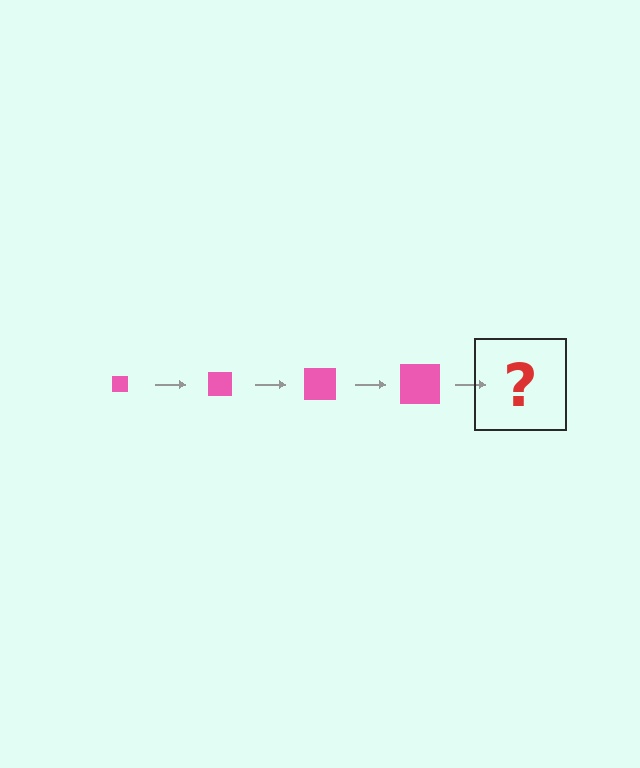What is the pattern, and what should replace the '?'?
The pattern is that the square gets progressively larger each step. The '?' should be a pink square, larger than the previous one.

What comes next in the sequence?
The next element should be a pink square, larger than the previous one.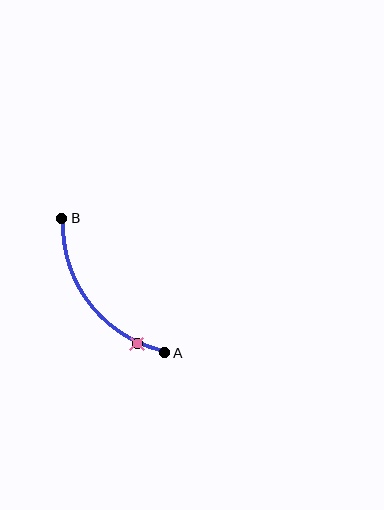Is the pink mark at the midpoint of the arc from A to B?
No. The pink mark lies on the arc but is closer to endpoint A. The arc midpoint would be at the point on the curve equidistant along the arc from both A and B.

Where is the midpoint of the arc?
The arc midpoint is the point on the curve farthest from the straight line joining A and B. It sits below and to the left of that line.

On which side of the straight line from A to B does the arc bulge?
The arc bulges below and to the left of the straight line connecting A and B.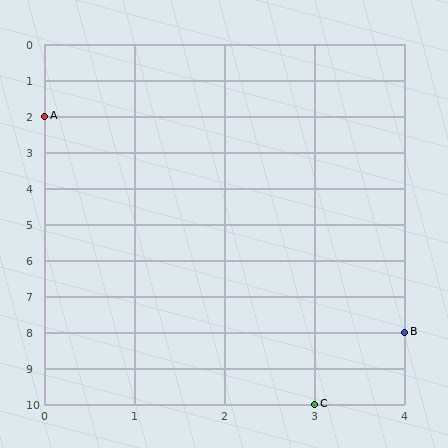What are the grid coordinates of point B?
Point B is at grid coordinates (4, 8).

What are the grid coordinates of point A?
Point A is at grid coordinates (0, 2).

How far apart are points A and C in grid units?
Points A and C are 3 columns and 8 rows apart (about 8.5 grid units diagonally).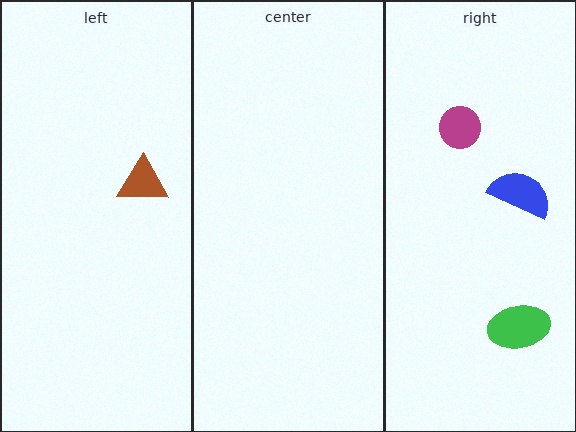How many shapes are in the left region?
1.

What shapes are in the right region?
The green ellipse, the magenta circle, the blue semicircle.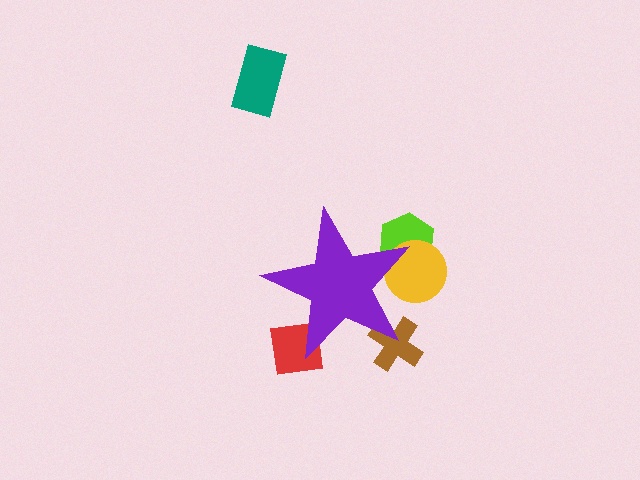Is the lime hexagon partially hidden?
Yes, the lime hexagon is partially hidden behind the purple star.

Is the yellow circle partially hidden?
Yes, the yellow circle is partially hidden behind the purple star.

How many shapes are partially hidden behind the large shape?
4 shapes are partially hidden.